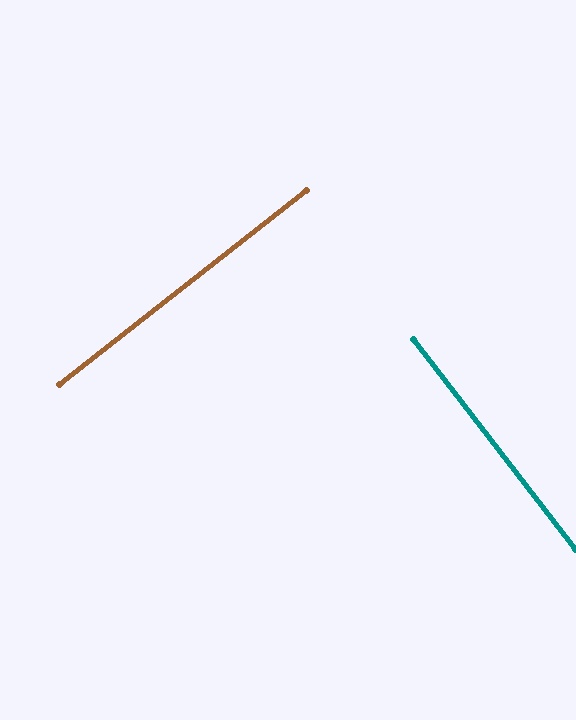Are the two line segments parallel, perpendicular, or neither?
Perpendicular — they meet at approximately 89°.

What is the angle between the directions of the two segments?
Approximately 89 degrees.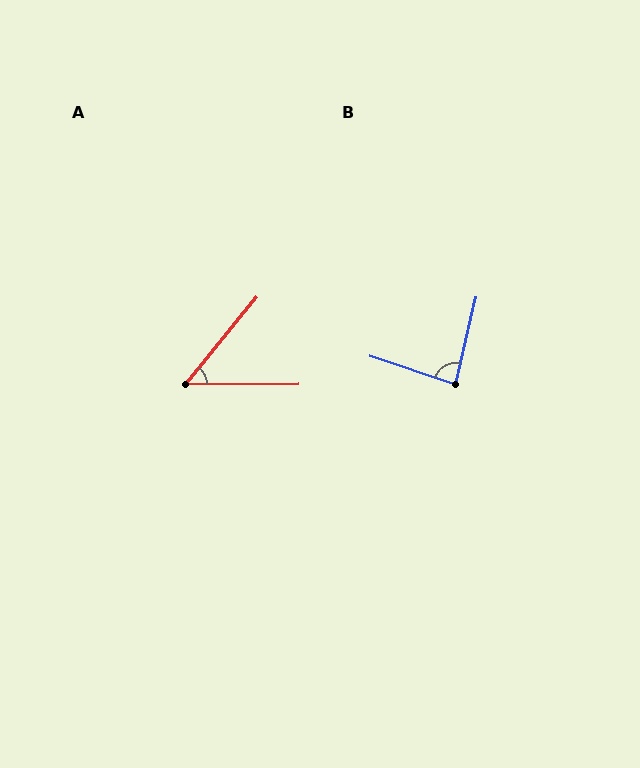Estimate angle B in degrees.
Approximately 85 degrees.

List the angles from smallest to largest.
A (50°), B (85°).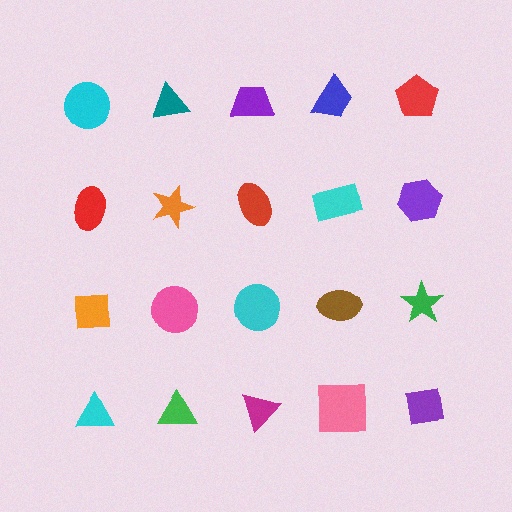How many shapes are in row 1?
5 shapes.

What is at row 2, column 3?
A red ellipse.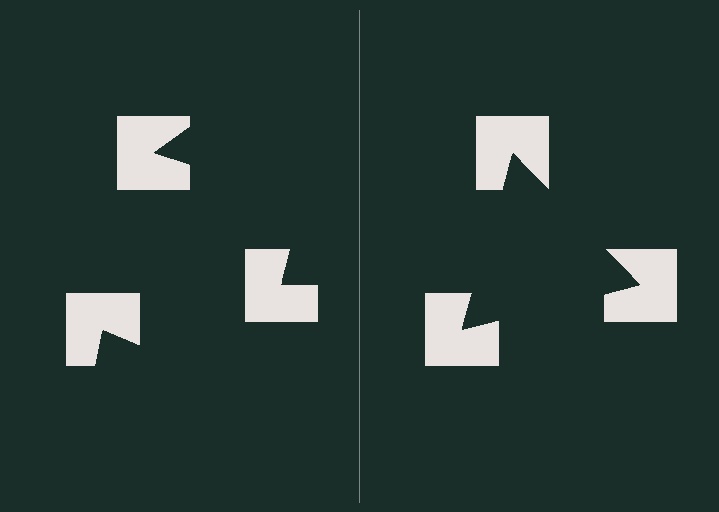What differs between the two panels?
The notched squares are positioned identically on both sides; only the wedge orientations differ. On the right they align to a triangle; on the left they are misaligned.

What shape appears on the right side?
An illusory triangle.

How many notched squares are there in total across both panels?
6 — 3 on each side.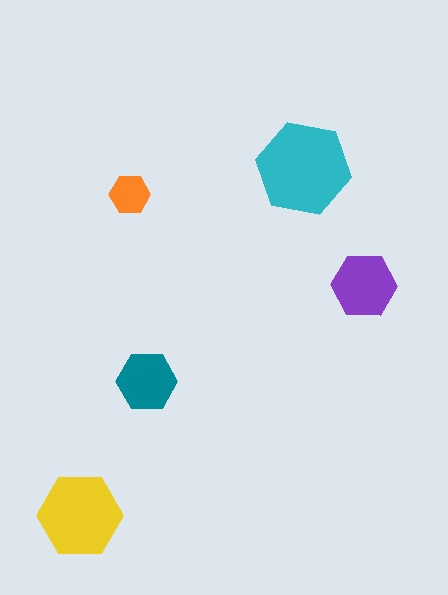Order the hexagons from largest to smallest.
the cyan one, the yellow one, the purple one, the teal one, the orange one.